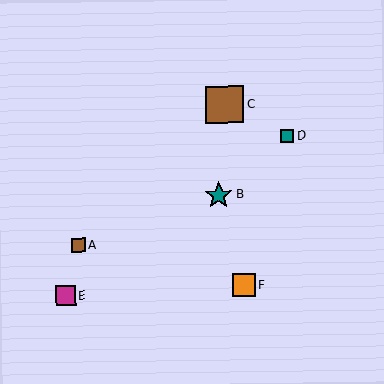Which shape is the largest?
The brown square (labeled C) is the largest.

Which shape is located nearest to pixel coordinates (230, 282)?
The orange square (labeled F) at (244, 285) is nearest to that location.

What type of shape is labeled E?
Shape E is a magenta square.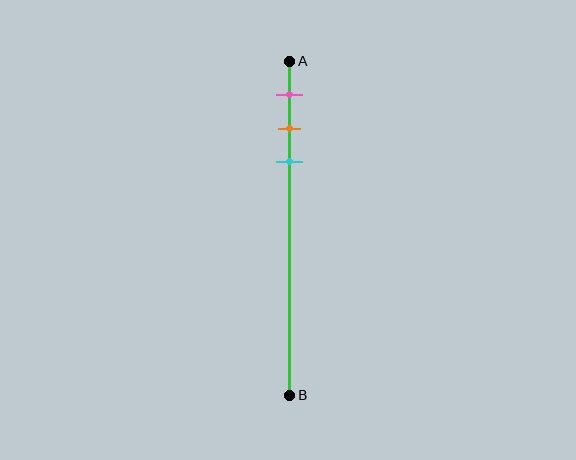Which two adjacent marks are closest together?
The orange and cyan marks are the closest adjacent pair.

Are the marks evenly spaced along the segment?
Yes, the marks are approximately evenly spaced.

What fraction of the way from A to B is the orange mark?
The orange mark is approximately 20% (0.2) of the way from A to B.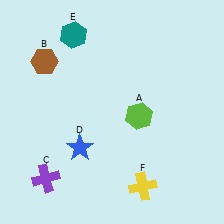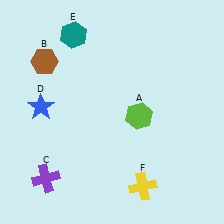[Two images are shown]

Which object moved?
The blue star (D) moved up.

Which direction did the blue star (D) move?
The blue star (D) moved up.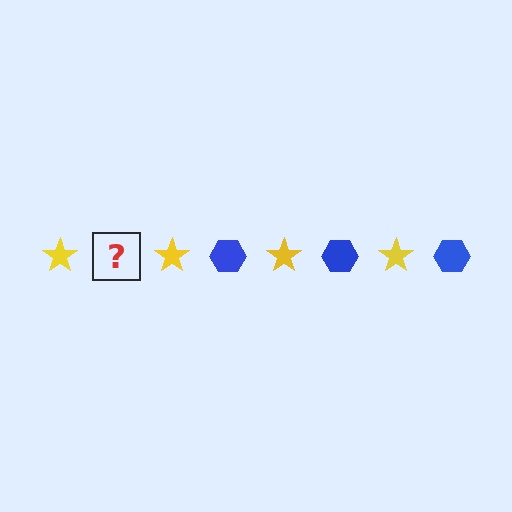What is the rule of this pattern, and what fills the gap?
The rule is that the pattern alternates between yellow star and blue hexagon. The gap should be filled with a blue hexagon.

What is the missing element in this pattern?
The missing element is a blue hexagon.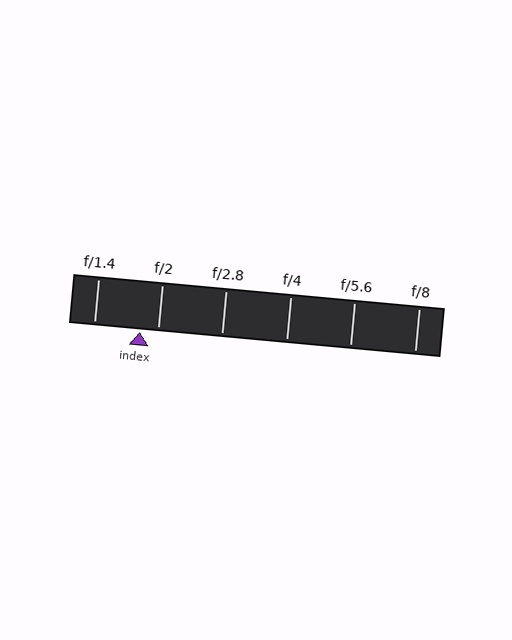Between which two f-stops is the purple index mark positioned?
The index mark is between f/1.4 and f/2.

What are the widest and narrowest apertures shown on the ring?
The widest aperture shown is f/1.4 and the narrowest is f/8.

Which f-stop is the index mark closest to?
The index mark is closest to f/2.